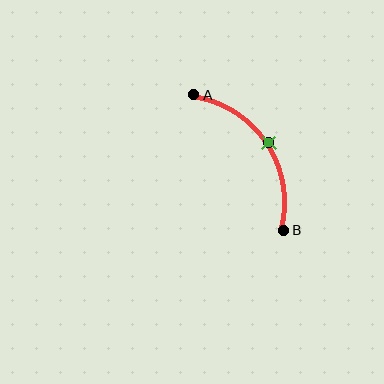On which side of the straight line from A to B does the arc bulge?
The arc bulges to the right of the straight line connecting A and B.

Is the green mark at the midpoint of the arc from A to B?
Yes. The green mark lies on the arc at equal arc-length from both A and B — it is the arc midpoint.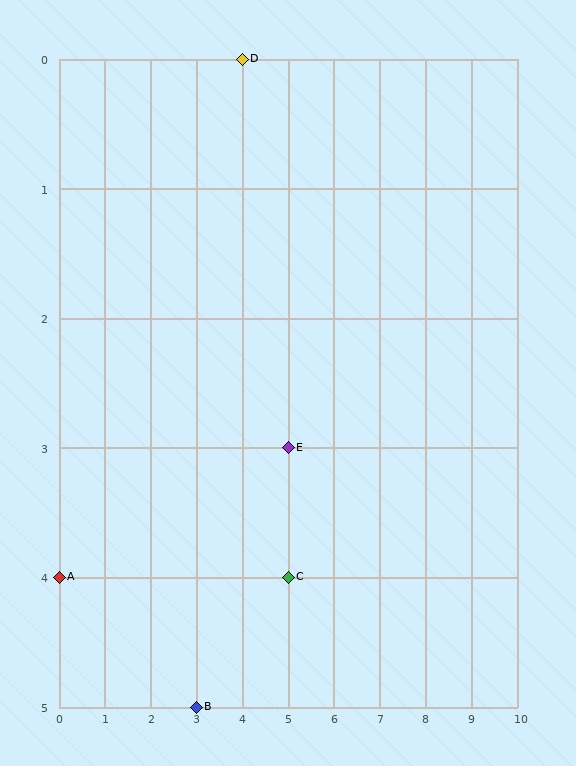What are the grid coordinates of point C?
Point C is at grid coordinates (5, 4).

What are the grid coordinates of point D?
Point D is at grid coordinates (4, 0).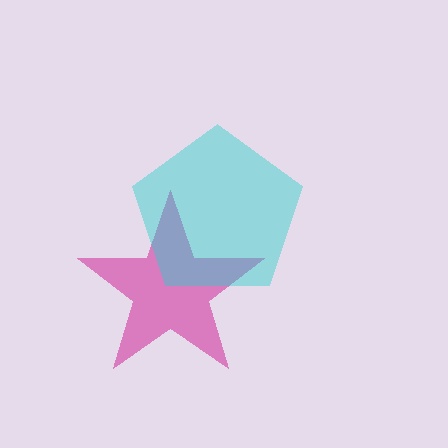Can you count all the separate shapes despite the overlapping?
Yes, there are 2 separate shapes.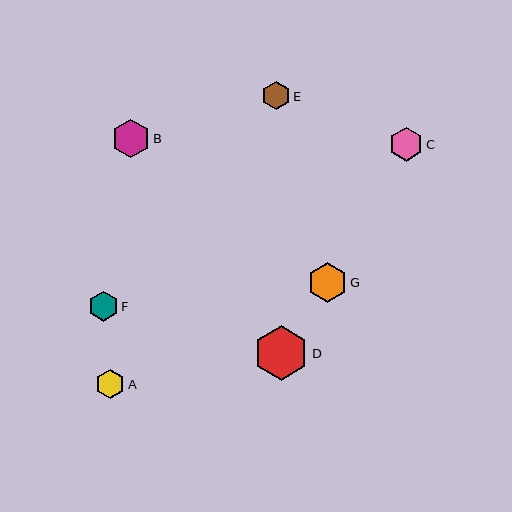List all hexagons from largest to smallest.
From largest to smallest: D, G, B, C, F, A, E.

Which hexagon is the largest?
Hexagon D is the largest with a size of approximately 55 pixels.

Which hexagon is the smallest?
Hexagon E is the smallest with a size of approximately 28 pixels.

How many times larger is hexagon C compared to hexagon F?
Hexagon C is approximately 1.1 times the size of hexagon F.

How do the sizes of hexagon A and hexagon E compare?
Hexagon A and hexagon E are approximately the same size.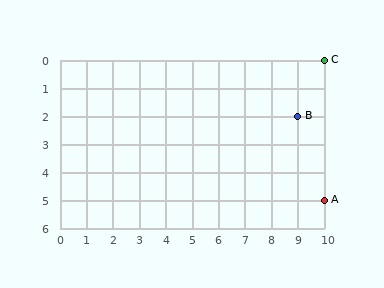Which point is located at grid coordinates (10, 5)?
Point A is at (10, 5).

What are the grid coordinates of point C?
Point C is at grid coordinates (10, 0).